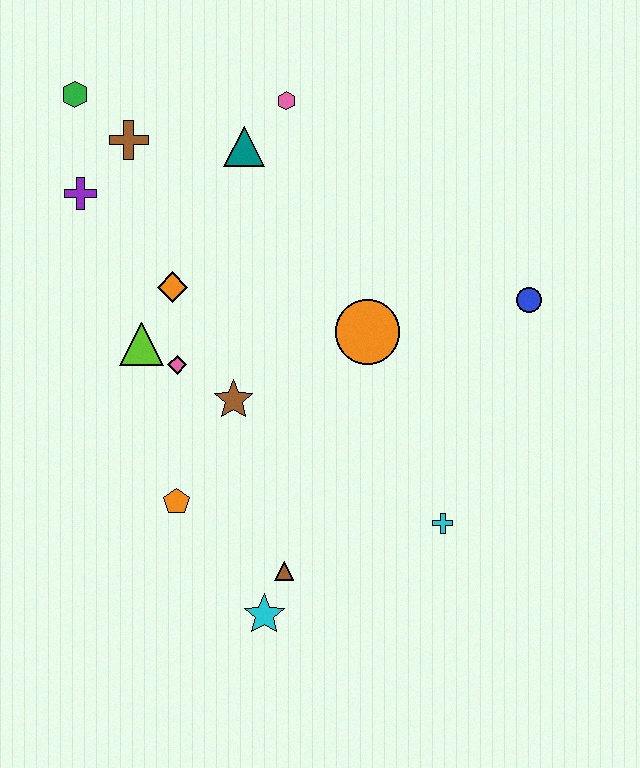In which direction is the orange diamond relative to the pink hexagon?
The orange diamond is below the pink hexagon.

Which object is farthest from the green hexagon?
The cyan cross is farthest from the green hexagon.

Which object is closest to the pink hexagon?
The teal triangle is closest to the pink hexagon.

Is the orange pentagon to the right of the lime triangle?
Yes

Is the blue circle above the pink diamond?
Yes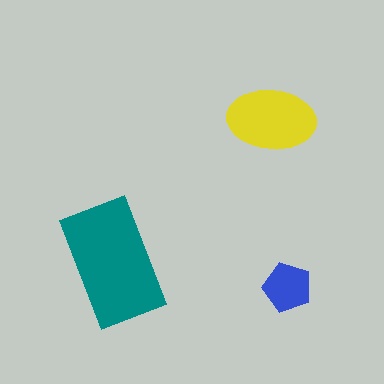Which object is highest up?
The yellow ellipse is topmost.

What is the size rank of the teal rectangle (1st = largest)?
1st.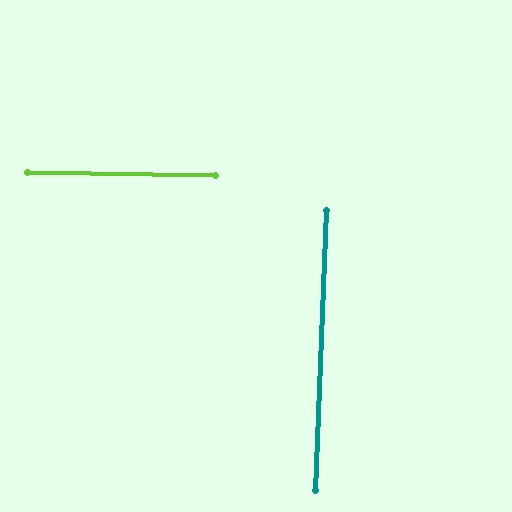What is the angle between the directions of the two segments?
Approximately 89 degrees.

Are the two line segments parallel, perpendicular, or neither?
Perpendicular — they meet at approximately 89°.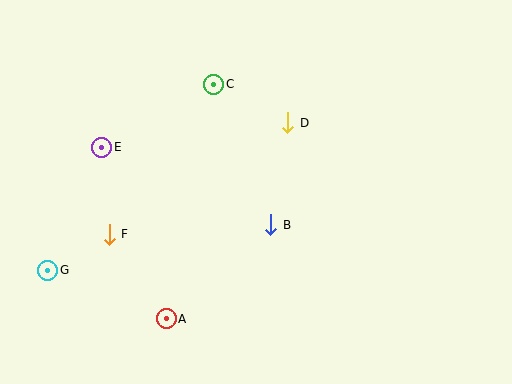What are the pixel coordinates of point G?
Point G is at (48, 270).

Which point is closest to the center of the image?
Point B at (271, 225) is closest to the center.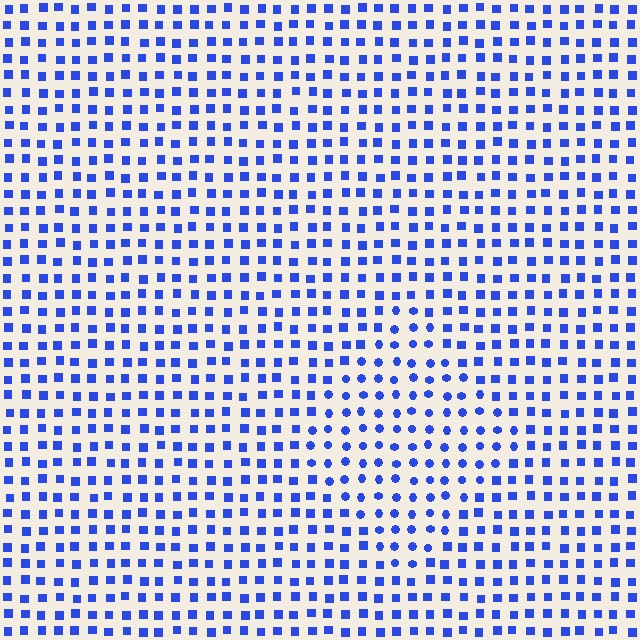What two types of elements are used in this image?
The image uses circles inside the diamond region and squares outside it.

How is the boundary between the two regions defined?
The boundary is defined by a change in element shape: circles inside vs. squares outside. All elements share the same color and spacing.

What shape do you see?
I see a diamond.